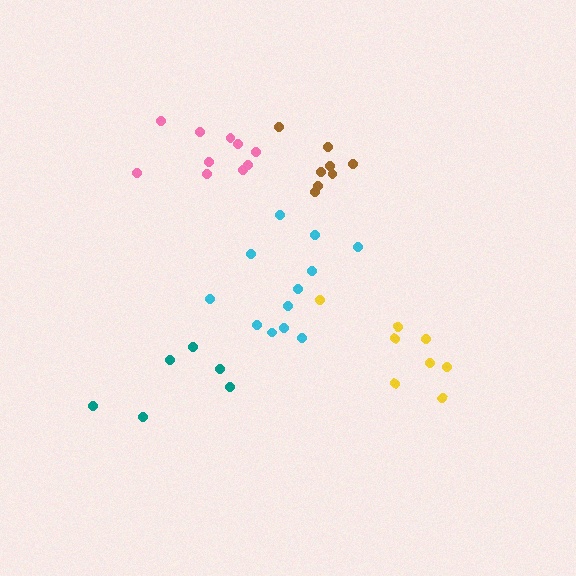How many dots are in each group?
Group 1: 10 dots, Group 2: 8 dots, Group 3: 8 dots, Group 4: 6 dots, Group 5: 12 dots (44 total).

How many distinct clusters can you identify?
There are 5 distinct clusters.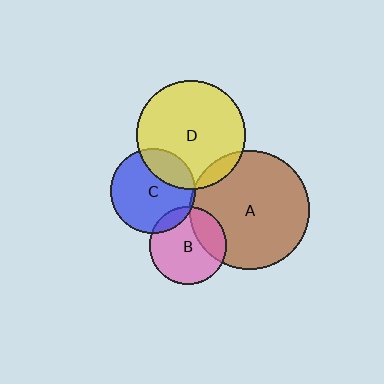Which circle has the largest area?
Circle A (brown).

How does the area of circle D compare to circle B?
Approximately 2.0 times.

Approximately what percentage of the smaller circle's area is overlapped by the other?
Approximately 25%.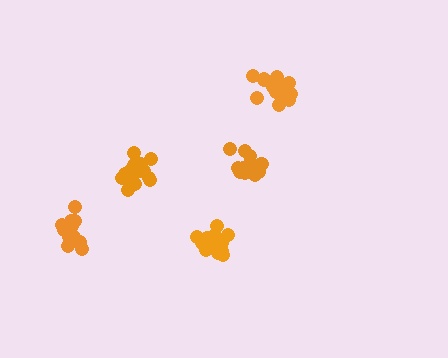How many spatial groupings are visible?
There are 5 spatial groupings.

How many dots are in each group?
Group 1: 16 dots, Group 2: 16 dots, Group 3: 16 dots, Group 4: 16 dots, Group 5: 15 dots (79 total).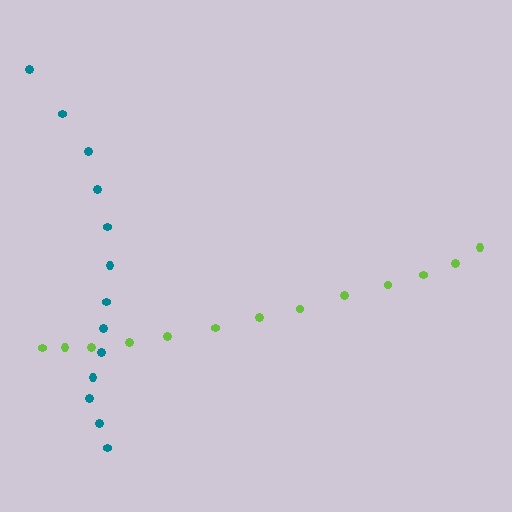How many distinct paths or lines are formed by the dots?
There are 2 distinct paths.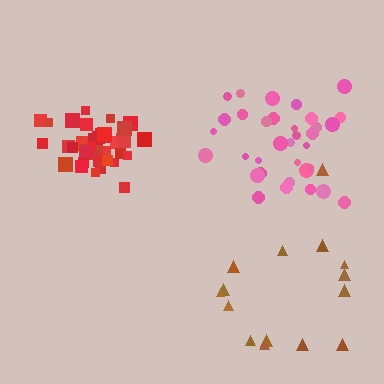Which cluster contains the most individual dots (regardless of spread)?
Red (35).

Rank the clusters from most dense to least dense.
red, pink, brown.